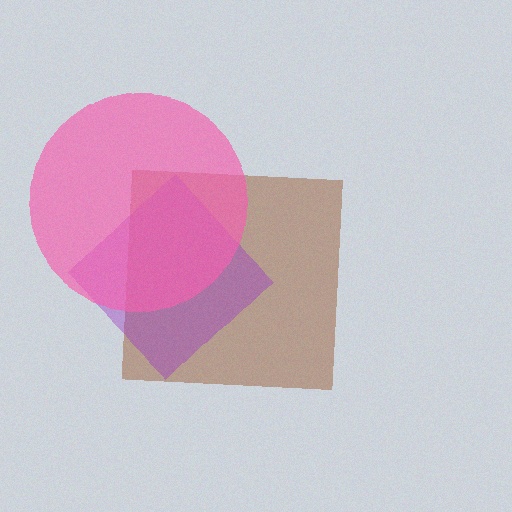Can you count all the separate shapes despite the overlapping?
Yes, there are 3 separate shapes.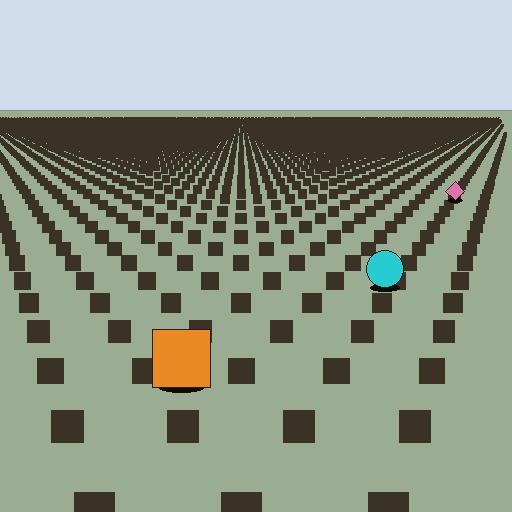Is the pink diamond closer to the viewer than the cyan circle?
No. The cyan circle is closer — you can tell from the texture gradient: the ground texture is coarser near it.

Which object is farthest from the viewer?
The pink diamond is farthest from the viewer. It appears smaller and the ground texture around it is denser.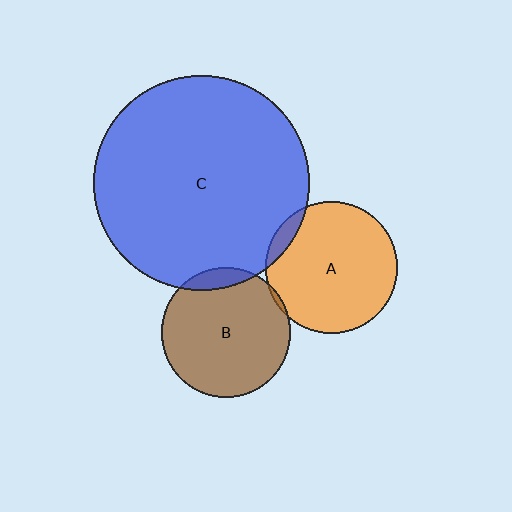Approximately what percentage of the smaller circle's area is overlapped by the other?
Approximately 10%.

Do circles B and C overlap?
Yes.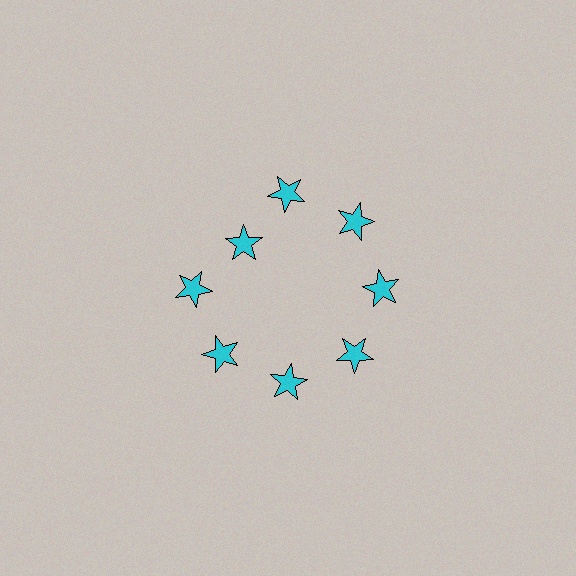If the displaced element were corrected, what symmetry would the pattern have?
It would have 8-fold rotational symmetry — the pattern would map onto itself every 45 degrees.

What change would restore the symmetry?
The symmetry would be restored by moving it outward, back onto the ring so that all 8 stars sit at equal angles and equal distance from the center.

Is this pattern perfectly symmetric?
No. The 8 cyan stars are arranged in a ring, but one element near the 10 o'clock position is pulled inward toward the center, breaking the 8-fold rotational symmetry.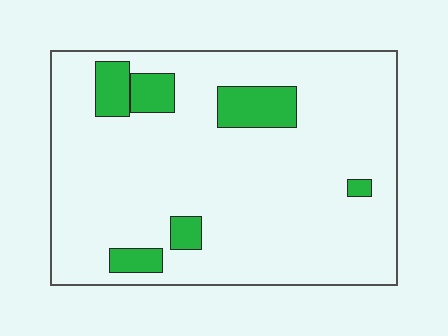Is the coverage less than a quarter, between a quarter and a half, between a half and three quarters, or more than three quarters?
Less than a quarter.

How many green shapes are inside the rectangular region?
6.